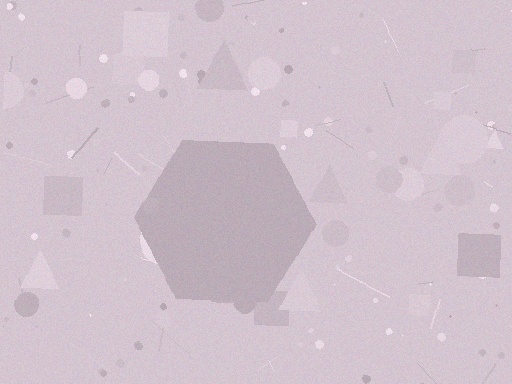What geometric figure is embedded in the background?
A hexagon is embedded in the background.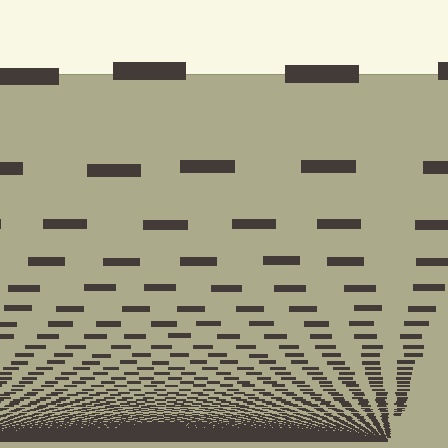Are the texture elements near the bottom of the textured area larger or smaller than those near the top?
Smaller. The gradient is inverted — elements near the bottom are smaller and denser.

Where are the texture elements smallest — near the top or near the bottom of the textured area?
Near the bottom.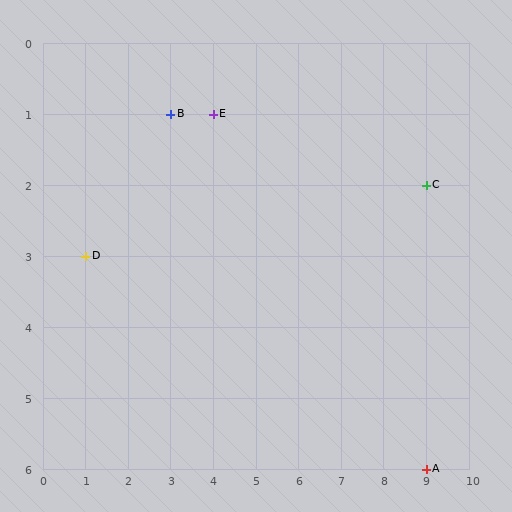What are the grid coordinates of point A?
Point A is at grid coordinates (9, 6).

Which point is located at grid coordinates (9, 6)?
Point A is at (9, 6).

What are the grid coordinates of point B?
Point B is at grid coordinates (3, 1).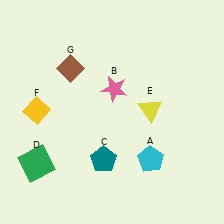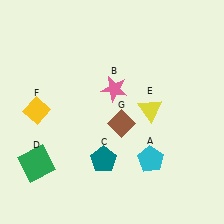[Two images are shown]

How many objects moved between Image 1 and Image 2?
1 object moved between the two images.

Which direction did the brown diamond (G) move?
The brown diamond (G) moved down.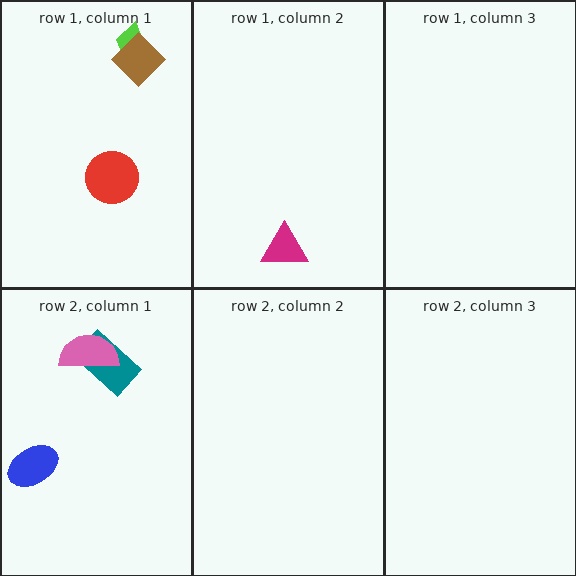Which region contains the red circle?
The row 1, column 1 region.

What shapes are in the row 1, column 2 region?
The magenta triangle.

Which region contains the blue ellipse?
The row 2, column 1 region.